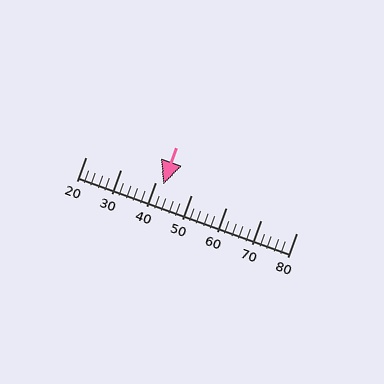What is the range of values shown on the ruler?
The ruler shows values from 20 to 80.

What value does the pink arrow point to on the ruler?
The pink arrow points to approximately 42.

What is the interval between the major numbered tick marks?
The major tick marks are spaced 10 units apart.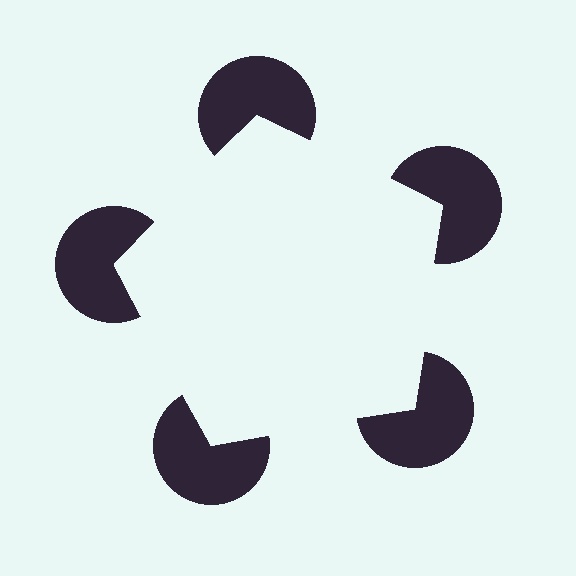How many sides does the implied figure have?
5 sides.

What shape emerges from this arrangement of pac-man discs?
An illusory pentagon — its edges are inferred from the aligned wedge cuts in the pac-man discs, not physically drawn.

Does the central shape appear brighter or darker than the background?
It typically appears slightly brighter than the background, even though no actual brightness change is drawn.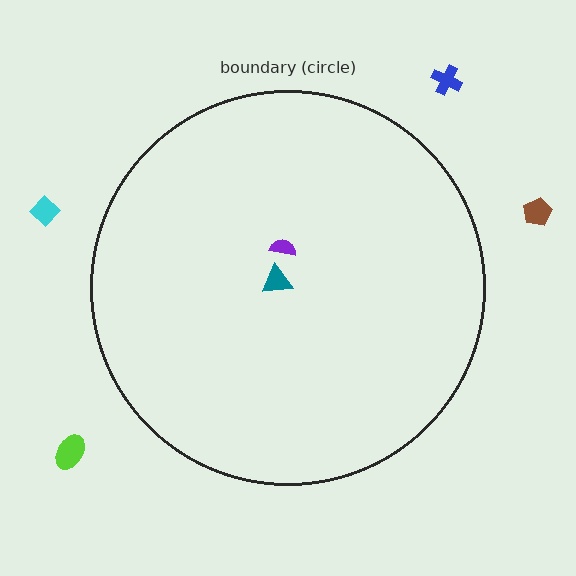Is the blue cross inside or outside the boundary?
Outside.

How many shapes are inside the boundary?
2 inside, 4 outside.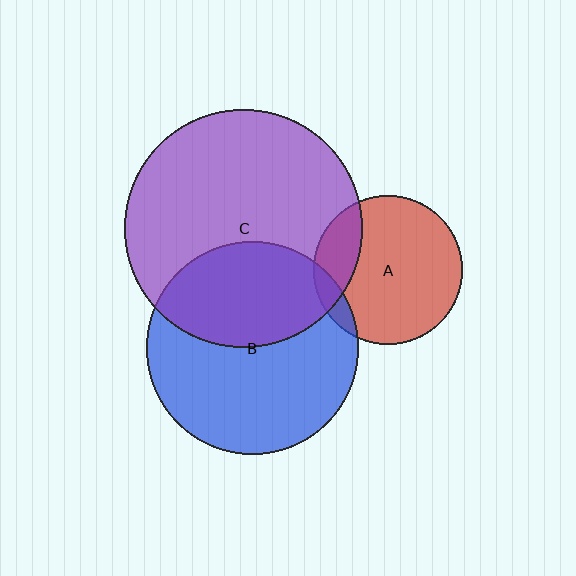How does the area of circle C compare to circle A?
Approximately 2.6 times.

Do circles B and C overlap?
Yes.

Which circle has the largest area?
Circle C (purple).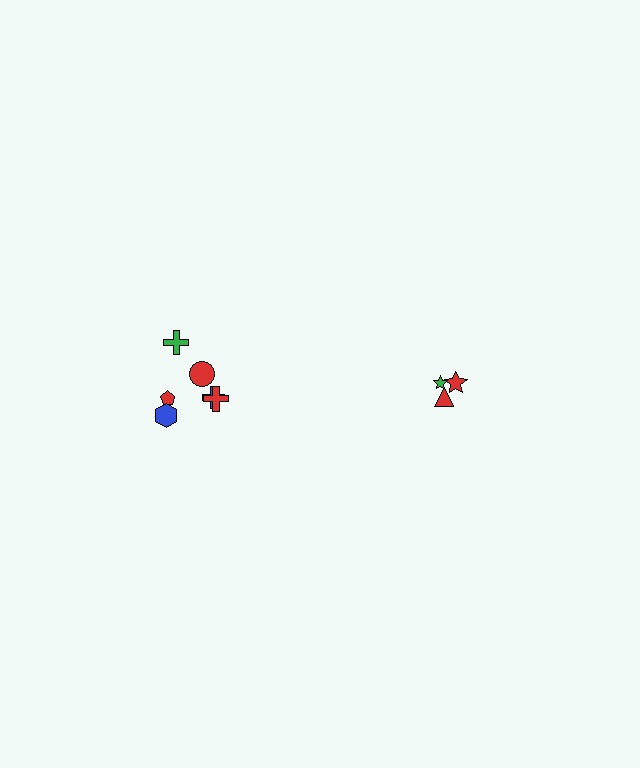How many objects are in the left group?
There are 6 objects.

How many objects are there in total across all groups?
There are 9 objects.